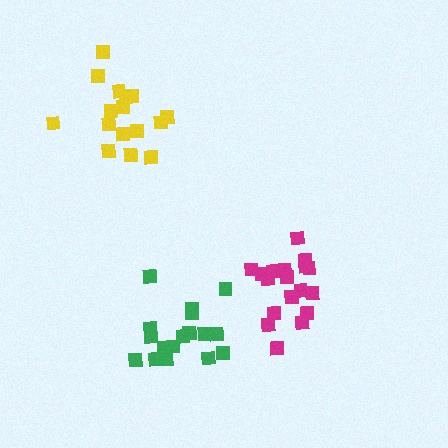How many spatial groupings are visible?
There are 3 spatial groupings.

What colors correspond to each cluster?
The clusters are colored: green, magenta, yellow.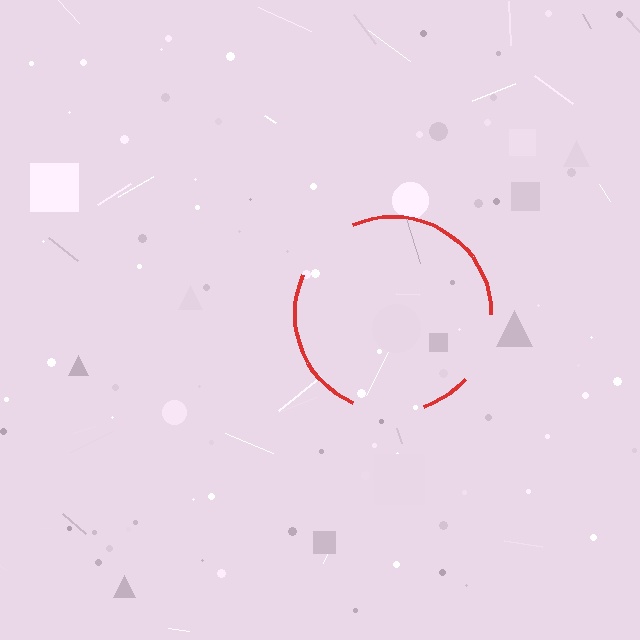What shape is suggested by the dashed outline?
The dashed outline suggests a circle.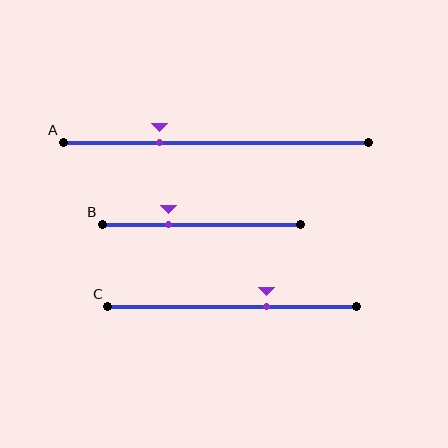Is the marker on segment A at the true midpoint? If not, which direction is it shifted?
No, the marker on segment A is shifted to the left by about 19% of the segment length.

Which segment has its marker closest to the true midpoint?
Segment C has its marker closest to the true midpoint.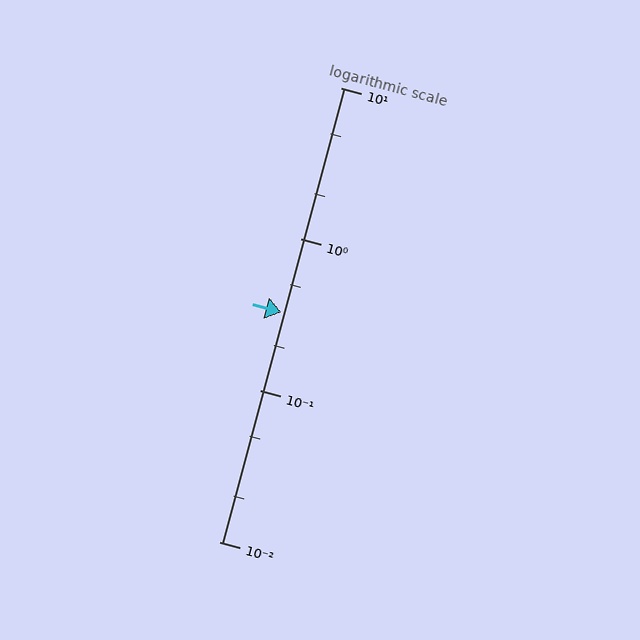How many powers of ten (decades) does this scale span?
The scale spans 3 decades, from 0.01 to 10.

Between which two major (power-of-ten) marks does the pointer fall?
The pointer is between 0.1 and 1.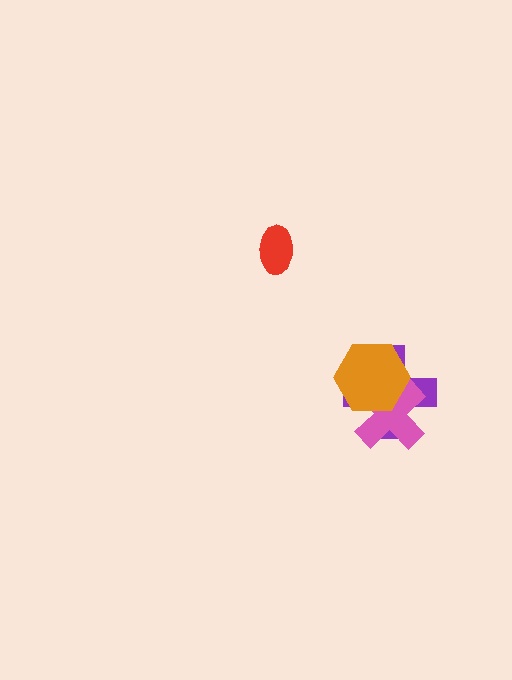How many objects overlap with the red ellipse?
0 objects overlap with the red ellipse.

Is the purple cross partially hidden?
Yes, it is partially covered by another shape.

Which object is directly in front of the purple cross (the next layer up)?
The pink cross is directly in front of the purple cross.